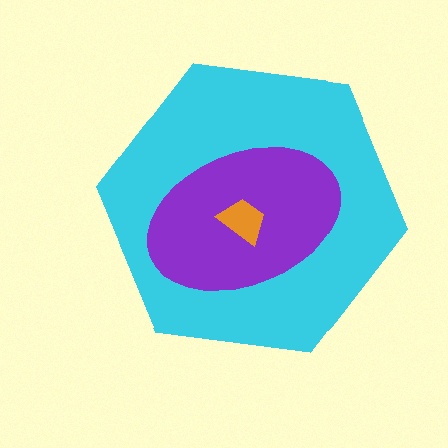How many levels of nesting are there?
3.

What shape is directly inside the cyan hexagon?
The purple ellipse.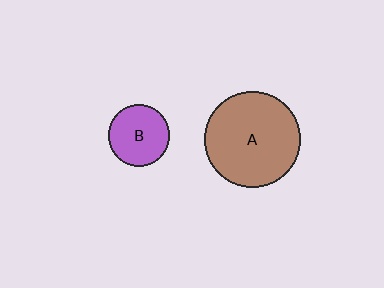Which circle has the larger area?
Circle A (brown).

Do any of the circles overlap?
No, none of the circles overlap.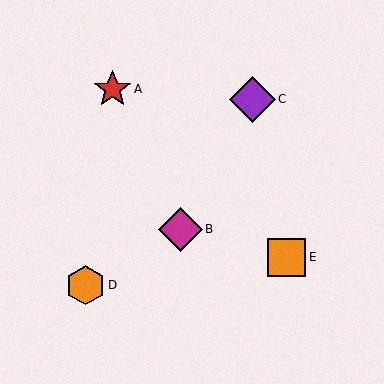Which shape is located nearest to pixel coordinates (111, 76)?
The red star (labeled A) at (112, 89) is nearest to that location.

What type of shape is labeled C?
Shape C is a purple diamond.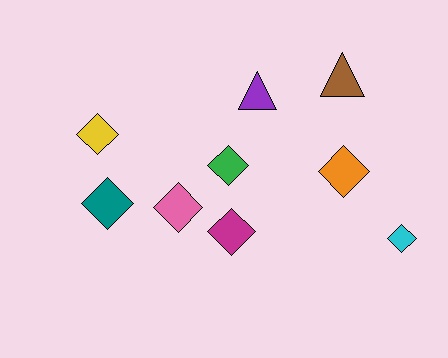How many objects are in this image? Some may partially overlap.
There are 9 objects.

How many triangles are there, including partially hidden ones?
There are 2 triangles.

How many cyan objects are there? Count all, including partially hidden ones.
There is 1 cyan object.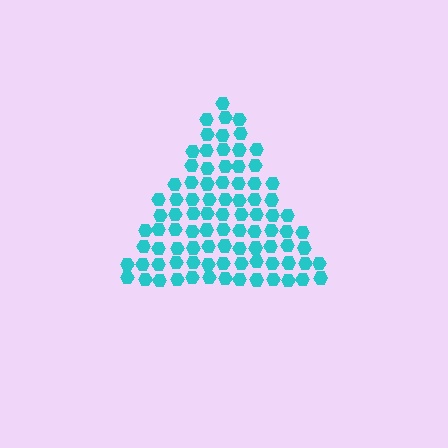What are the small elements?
The small elements are hexagons.